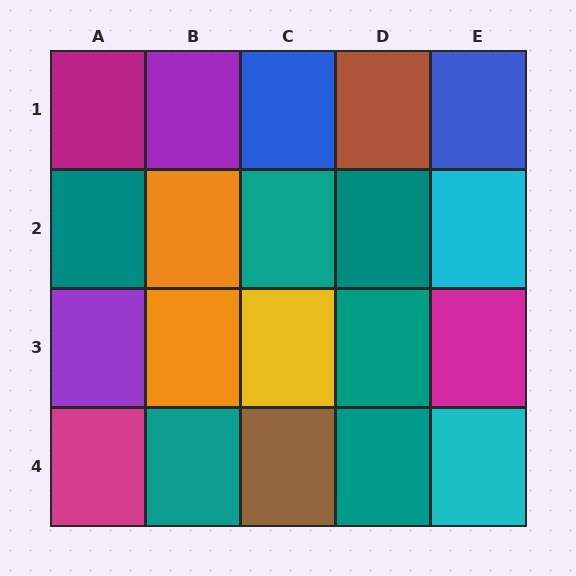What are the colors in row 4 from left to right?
Magenta, teal, brown, teal, cyan.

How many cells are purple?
2 cells are purple.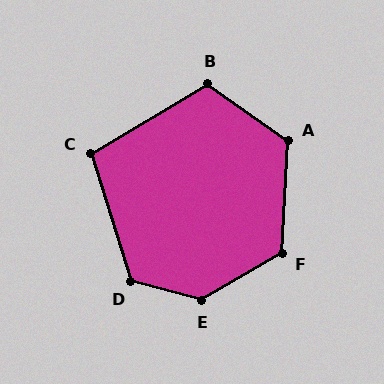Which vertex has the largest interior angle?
E, at approximately 135 degrees.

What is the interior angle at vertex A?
Approximately 122 degrees (obtuse).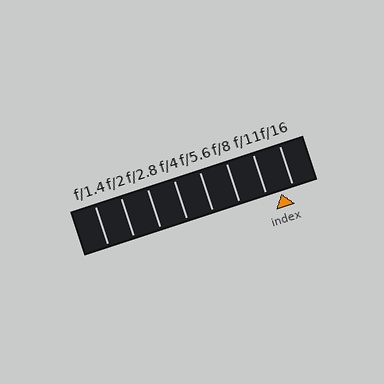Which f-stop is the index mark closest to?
The index mark is closest to f/16.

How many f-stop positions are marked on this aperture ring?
There are 8 f-stop positions marked.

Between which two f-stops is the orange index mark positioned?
The index mark is between f/11 and f/16.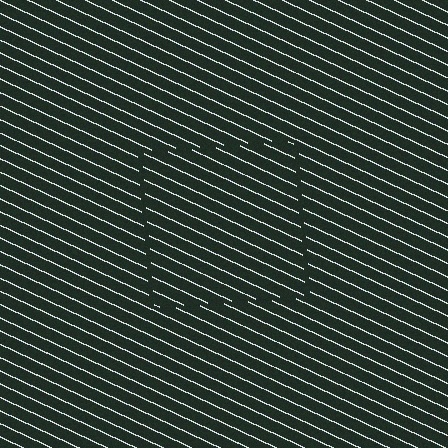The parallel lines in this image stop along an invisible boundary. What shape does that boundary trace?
An illusory square. The interior of the shape contains the same grating, shifted by half a period — the contour is defined by the phase discontinuity where line-ends from the inner and outer gratings abut.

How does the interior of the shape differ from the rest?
The interior of the shape contains the same grating, shifted by half a period — the contour is defined by the phase discontinuity where line-ends from the inner and outer gratings abut.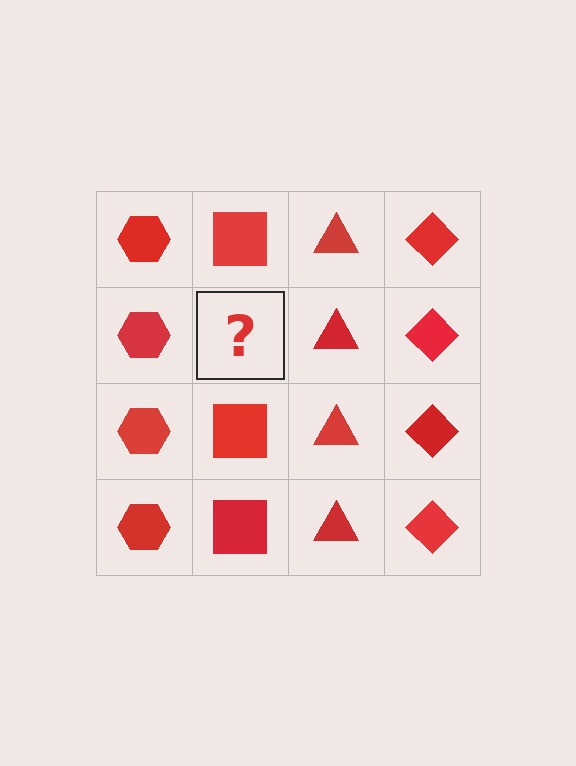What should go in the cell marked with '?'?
The missing cell should contain a red square.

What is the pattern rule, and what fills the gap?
The rule is that each column has a consistent shape. The gap should be filled with a red square.